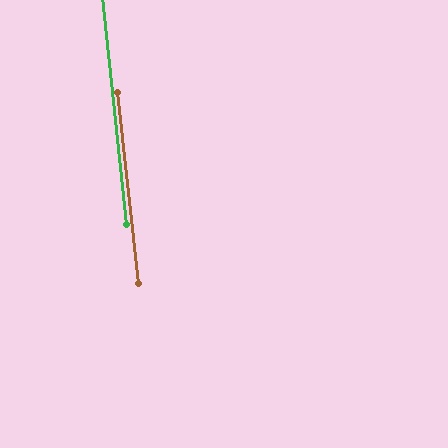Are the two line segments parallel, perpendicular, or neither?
Parallel — their directions differ by only 0.4°.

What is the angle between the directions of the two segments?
Approximately 0 degrees.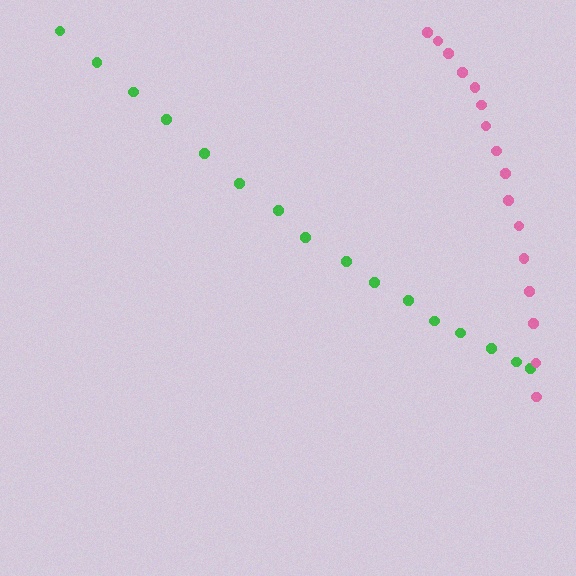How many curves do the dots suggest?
There are 2 distinct paths.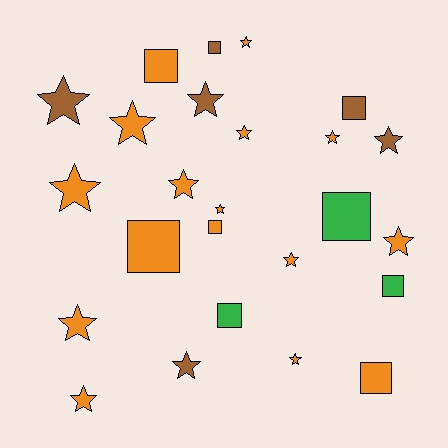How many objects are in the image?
There are 25 objects.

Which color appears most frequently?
Orange, with 16 objects.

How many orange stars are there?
There are 12 orange stars.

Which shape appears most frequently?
Star, with 16 objects.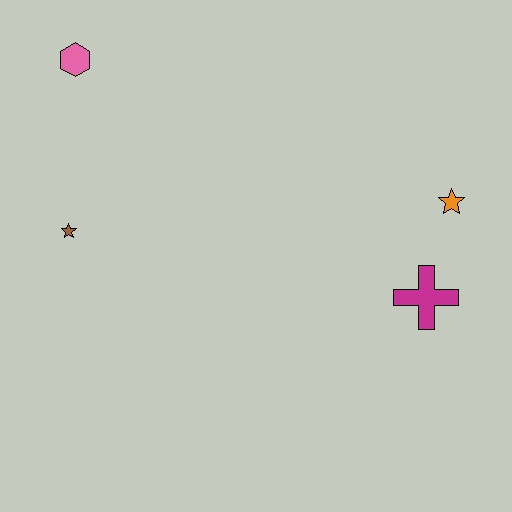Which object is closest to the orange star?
The magenta cross is closest to the orange star.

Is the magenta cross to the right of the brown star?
Yes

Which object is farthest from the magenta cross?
The pink hexagon is farthest from the magenta cross.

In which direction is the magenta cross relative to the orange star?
The magenta cross is below the orange star.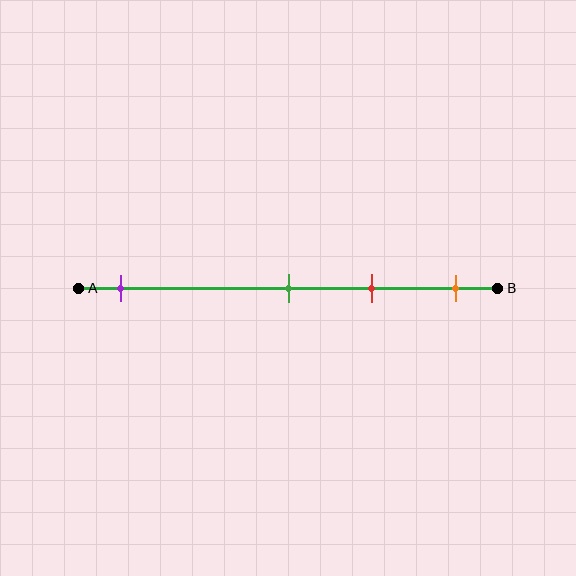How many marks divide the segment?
There are 4 marks dividing the segment.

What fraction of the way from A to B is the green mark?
The green mark is approximately 50% (0.5) of the way from A to B.